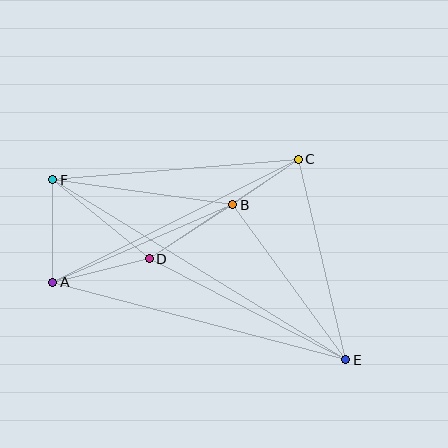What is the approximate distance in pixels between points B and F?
The distance between B and F is approximately 182 pixels.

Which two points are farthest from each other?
Points E and F are farthest from each other.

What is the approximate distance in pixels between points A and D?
The distance between A and D is approximately 99 pixels.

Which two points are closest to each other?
Points B and C are closest to each other.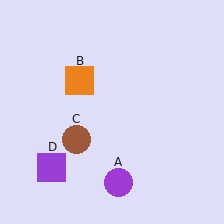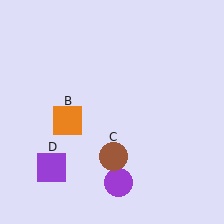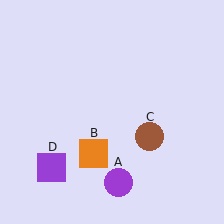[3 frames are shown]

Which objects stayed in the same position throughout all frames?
Purple circle (object A) and purple square (object D) remained stationary.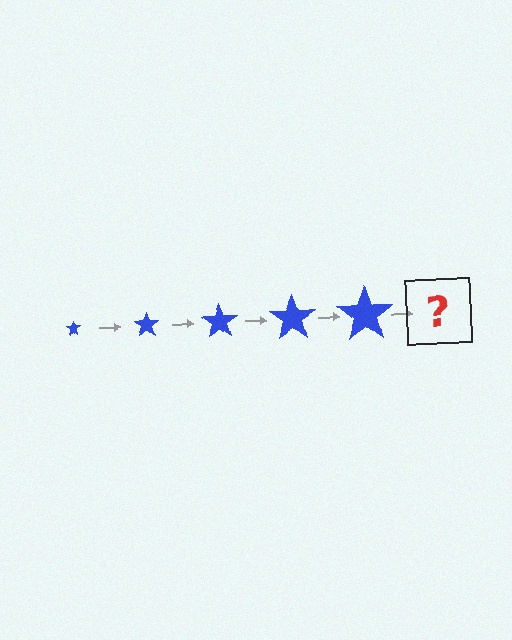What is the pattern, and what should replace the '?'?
The pattern is that the star gets progressively larger each step. The '?' should be a blue star, larger than the previous one.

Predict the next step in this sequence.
The next step is a blue star, larger than the previous one.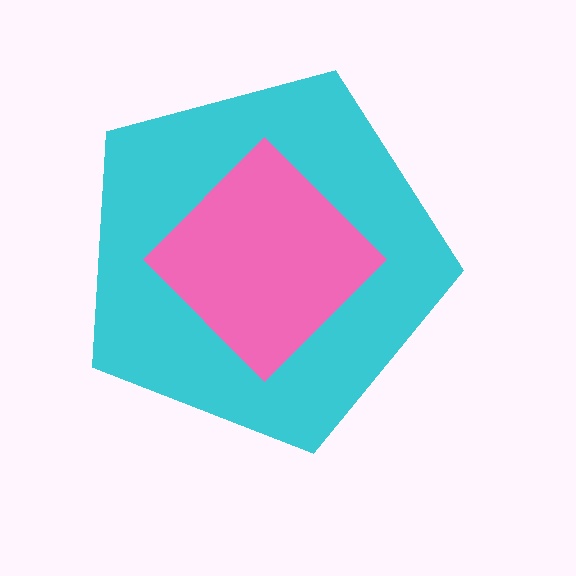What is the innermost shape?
The pink diamond.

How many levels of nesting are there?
2.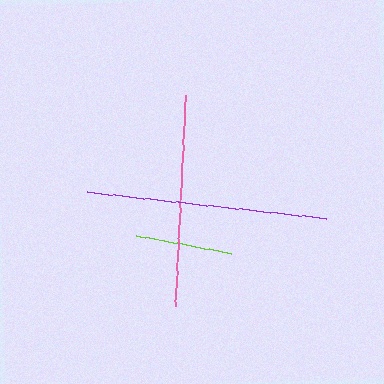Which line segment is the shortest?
The lime line is the shortest at approximately 96 pixels.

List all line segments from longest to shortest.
From longest to shortest: purple, pink, lime.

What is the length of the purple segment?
The purple segment is approximately 240 pixels long.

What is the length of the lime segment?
The lime segment is approximately 96 pixels long.